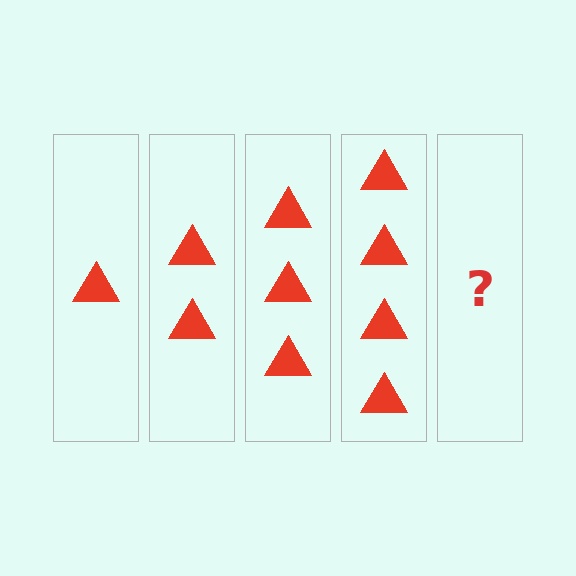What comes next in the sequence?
The next element should be 5 triangles.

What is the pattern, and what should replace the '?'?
The pattern is that each step adds one more triangle. The '?' should be 5 triangles.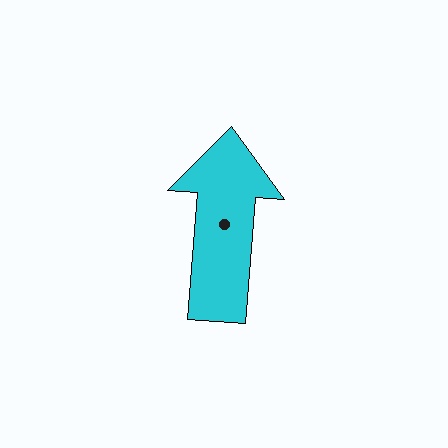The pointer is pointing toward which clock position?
Roughly 12 o'clock.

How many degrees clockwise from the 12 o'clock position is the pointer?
Approximately 4 degrees.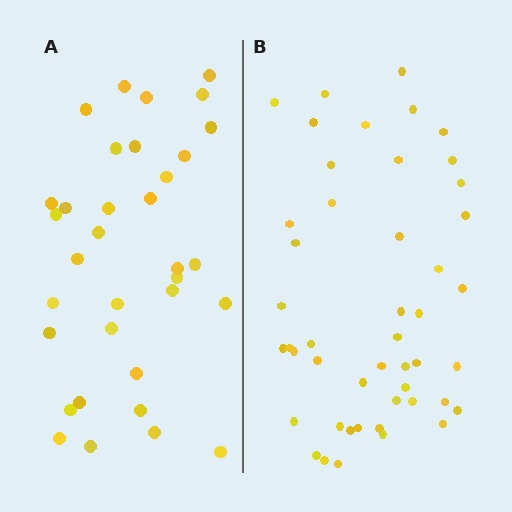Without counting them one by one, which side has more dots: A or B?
Region B (the right region) has more dots.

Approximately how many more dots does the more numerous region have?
Region B has approximately 15 more dots than region A.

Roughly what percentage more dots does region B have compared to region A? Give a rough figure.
About 40% more.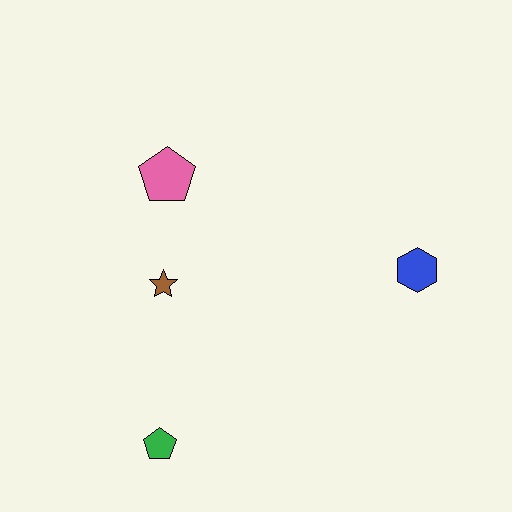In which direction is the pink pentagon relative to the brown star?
The pink pentagon is above the brown star.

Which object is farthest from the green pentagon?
The blue hexagon is farthest from the green pentagon.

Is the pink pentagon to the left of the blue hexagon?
Yes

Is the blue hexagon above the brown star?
Yes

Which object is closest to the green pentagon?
The brown star is closest to the green pentagon.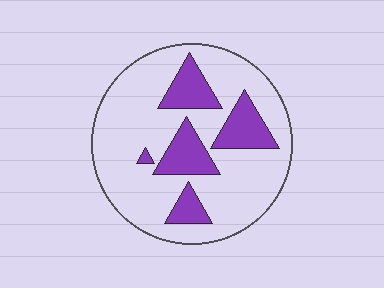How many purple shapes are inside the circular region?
5.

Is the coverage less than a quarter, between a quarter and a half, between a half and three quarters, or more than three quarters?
Less than a quarter.